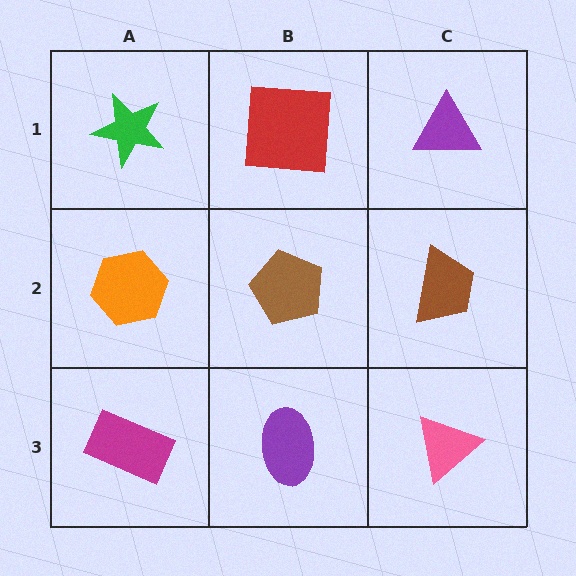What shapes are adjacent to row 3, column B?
A brown pentagon (row 2, column B), a magenta rectangle (row 3, column A), a pink triangle (row 3, column C).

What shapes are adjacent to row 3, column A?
An orange hexagon (row 2, column A), a purple ellipse (row 3, column B).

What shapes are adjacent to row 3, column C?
A brown trapezoid (row 2, column C), a purple ellipse (row 3, column B).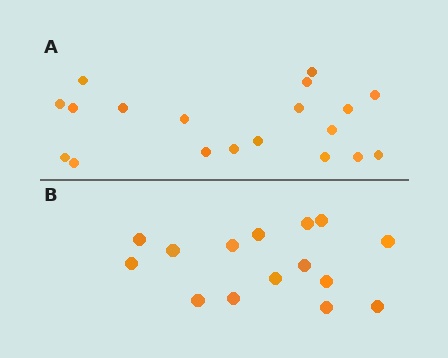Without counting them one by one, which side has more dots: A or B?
Region A (the top region) has more dots.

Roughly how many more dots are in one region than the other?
Region A has about 4 more dots than region B.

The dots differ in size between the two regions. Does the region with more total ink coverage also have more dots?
No. Region B has more total ink coverage because its dots are larger, but region A actually contains more individual dots. Total area can be misleading — the number of items is what matters here.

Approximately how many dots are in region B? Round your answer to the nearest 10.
About 20 dots. (The exact count is 15, which rounds to 20.)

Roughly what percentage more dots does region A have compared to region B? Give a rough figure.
About 25% more.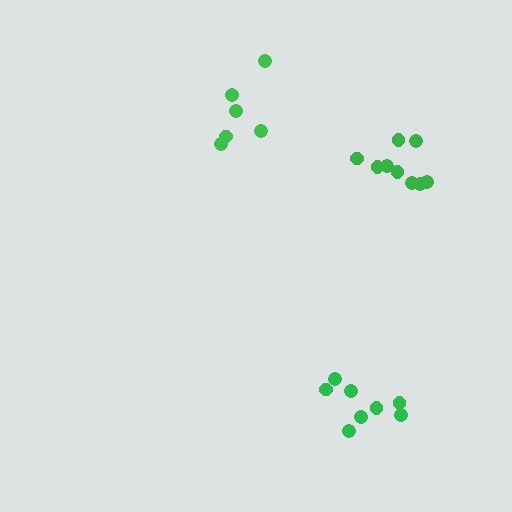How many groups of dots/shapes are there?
There are 3 groups.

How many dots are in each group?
Group 1: 6 dots, Group 2: 9 dots, Group 3: 8 dots (23 total).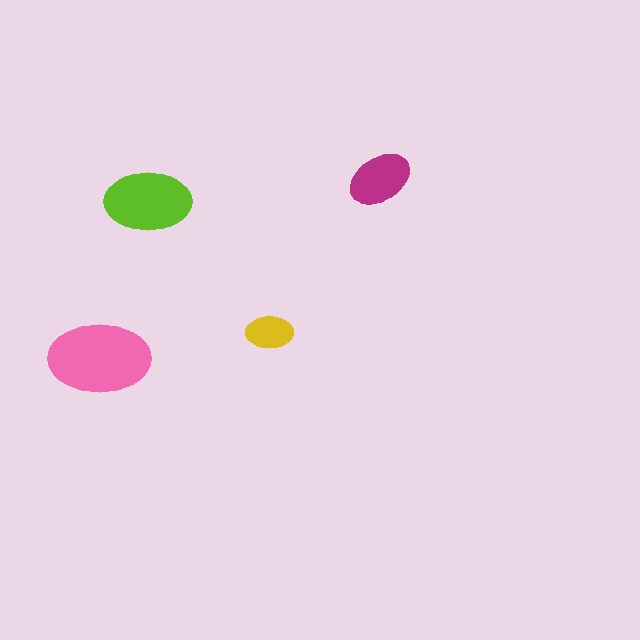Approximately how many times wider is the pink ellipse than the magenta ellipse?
About 1.5 times wider.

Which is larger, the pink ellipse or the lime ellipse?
The pink one.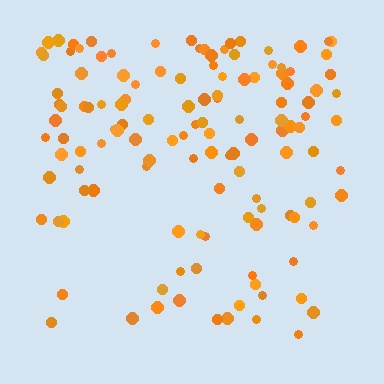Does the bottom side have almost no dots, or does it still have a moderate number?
Still a moderate number, just noticeably fewer than the top.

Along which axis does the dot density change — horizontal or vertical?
Vertical.